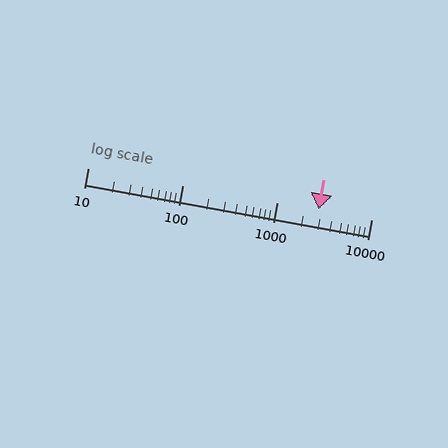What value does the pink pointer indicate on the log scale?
The pointer indicates approximately 2800.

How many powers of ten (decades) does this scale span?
The scale spans 3 decades, from 10 to 10000.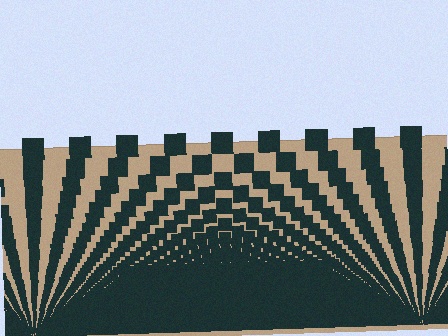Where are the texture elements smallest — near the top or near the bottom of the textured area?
Near the bottom.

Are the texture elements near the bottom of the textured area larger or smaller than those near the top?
Smaller. The gradient is inverted — elements near the bottom are smaller and denser.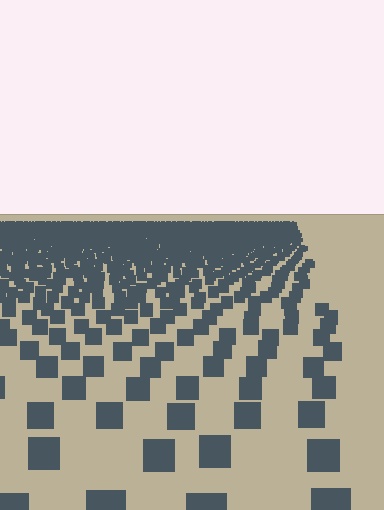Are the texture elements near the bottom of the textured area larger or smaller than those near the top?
Larger. Near the bottom, elements are closer to the viewer and appear at a bigger on-screen size.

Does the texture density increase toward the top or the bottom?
Density increases toward the top.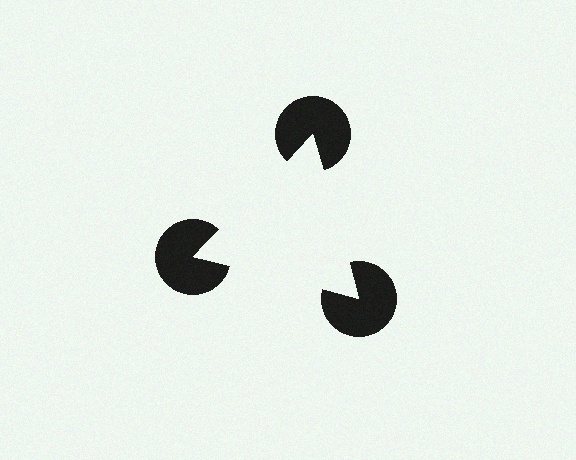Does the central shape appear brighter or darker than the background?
It typically appears slightly brighter than the background, even though no actual brightness change is drawn.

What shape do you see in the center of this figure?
An illusory triangle — its edges are inferred from the aligned wedge cuts in the pac-man discs, not physically drawn.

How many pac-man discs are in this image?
There are 3 — one at each vertex of the illusory triangle.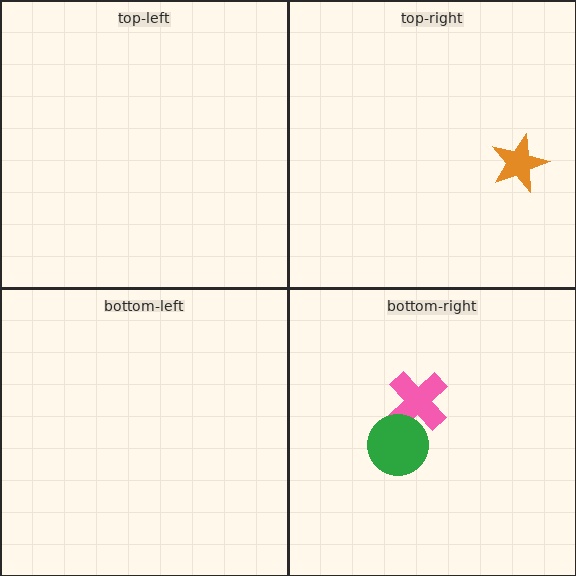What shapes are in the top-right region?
The orange star.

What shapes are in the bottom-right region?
The pink cross, the green circle.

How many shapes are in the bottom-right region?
2.